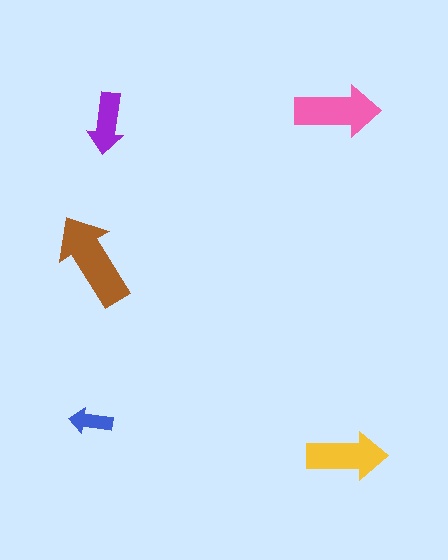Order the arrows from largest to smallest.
the brown one, the pink one, the yellow one, the purple one, the blue one.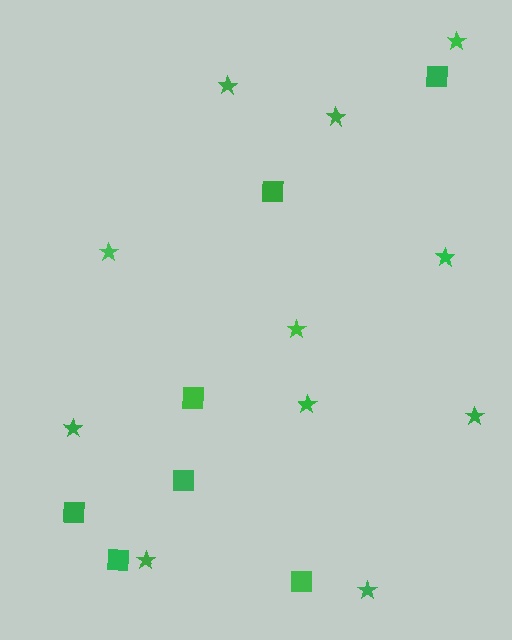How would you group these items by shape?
There are 2 groups: one group of squares (7) and one group of stars (11).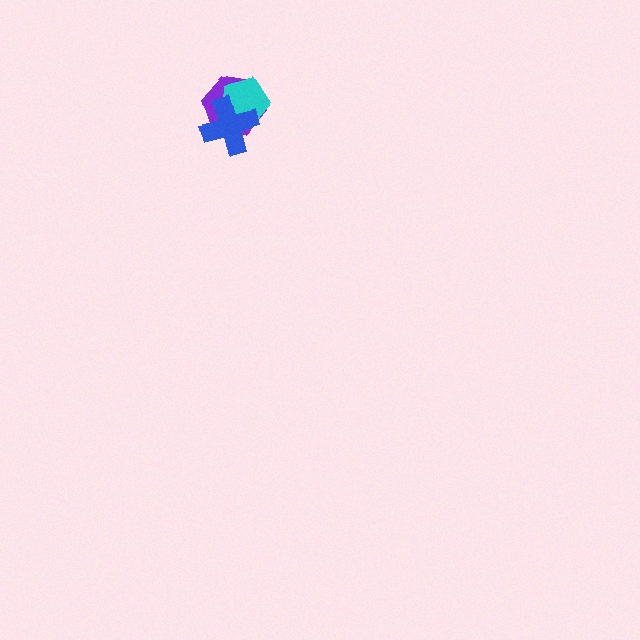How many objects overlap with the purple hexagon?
2 objects overlap with the purple hexagon.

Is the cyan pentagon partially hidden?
Yes, it is partially covered by another shape.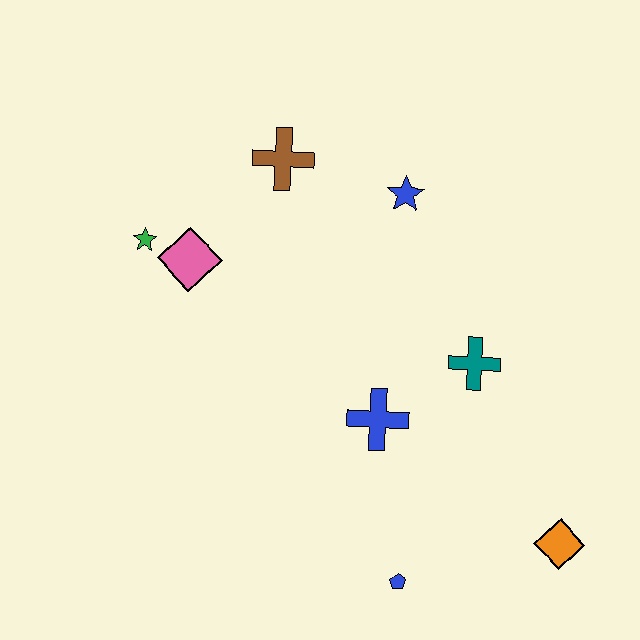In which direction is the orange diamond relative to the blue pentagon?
The orange diamond is to the right of the blue pentagon.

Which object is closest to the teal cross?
The blue cross is closest to the teal cross.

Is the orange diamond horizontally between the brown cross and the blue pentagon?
No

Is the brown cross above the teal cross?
Yes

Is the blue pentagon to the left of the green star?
No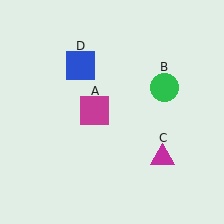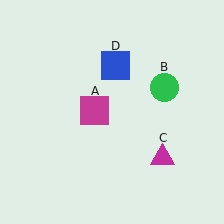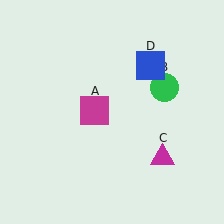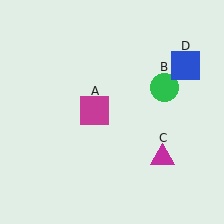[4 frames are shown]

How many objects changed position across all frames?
1 object changed position: blue square (object D).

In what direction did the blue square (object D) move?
The blue square (object D) moved right.